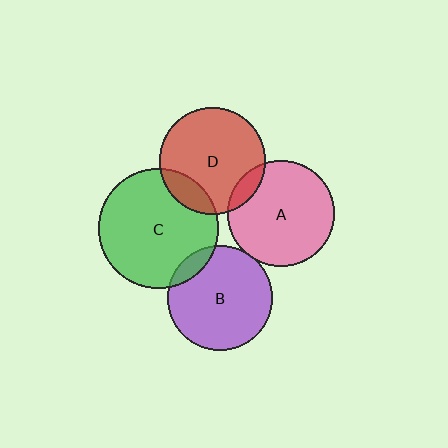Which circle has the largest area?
Circle C (green).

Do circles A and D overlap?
Yes.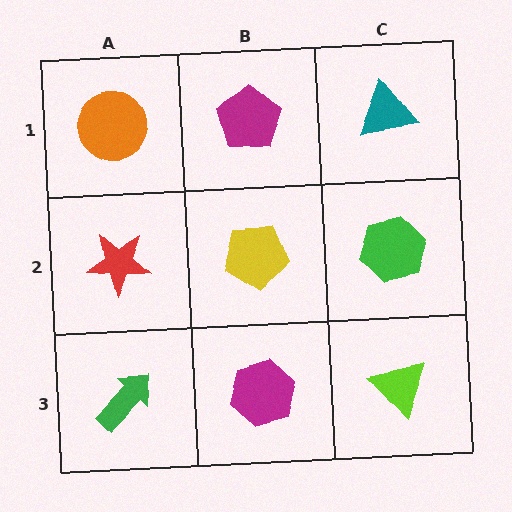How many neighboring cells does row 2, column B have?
4.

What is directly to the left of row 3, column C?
A magenta hexagon.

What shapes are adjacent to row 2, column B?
A magenta pentagon (row 1, column B), a magenta hexagon (row 3, column B), a red star (row 2, column A), a green hexagon (row 2, column C).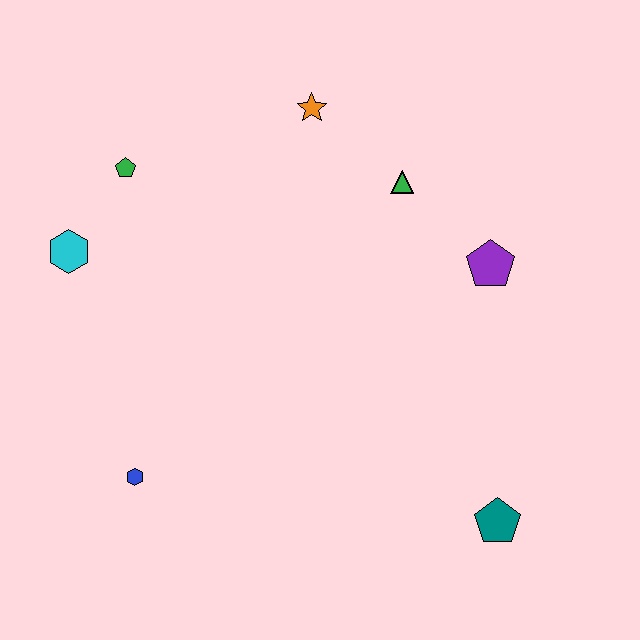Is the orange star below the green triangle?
No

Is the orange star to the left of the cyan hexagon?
No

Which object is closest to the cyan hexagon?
The green pentagon is closest to the cyan hexagon.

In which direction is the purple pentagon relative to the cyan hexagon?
The purple pentagon is to the right of the cyan hexagon.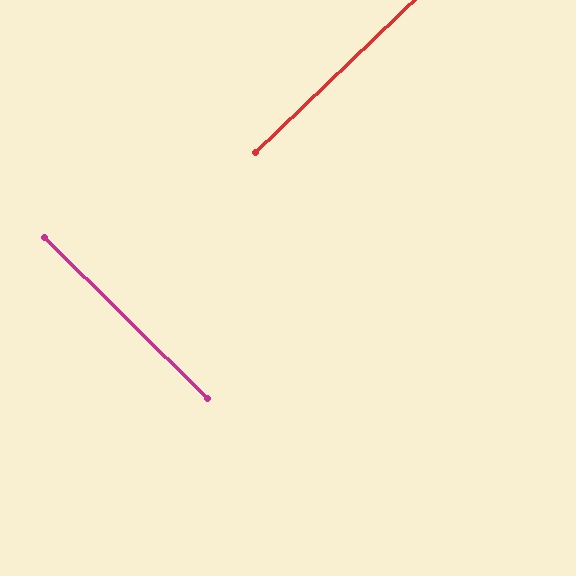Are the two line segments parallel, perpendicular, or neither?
Perpendicular — they meet at approximately 89°.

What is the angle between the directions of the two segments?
Approximately 89 degrees.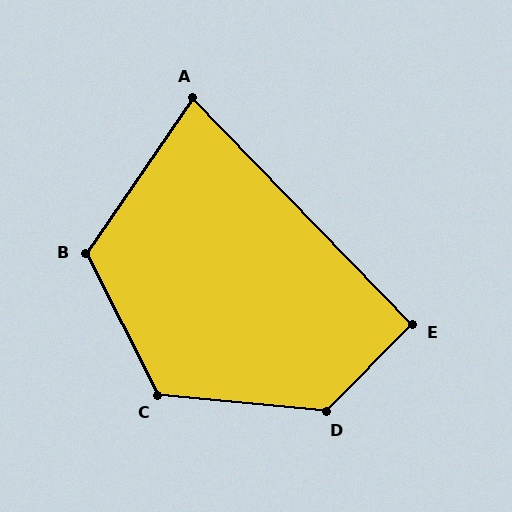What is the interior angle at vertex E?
Approximately 91 degrees (approximately right).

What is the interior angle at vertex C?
Approximately 122 degrees (obtuse).